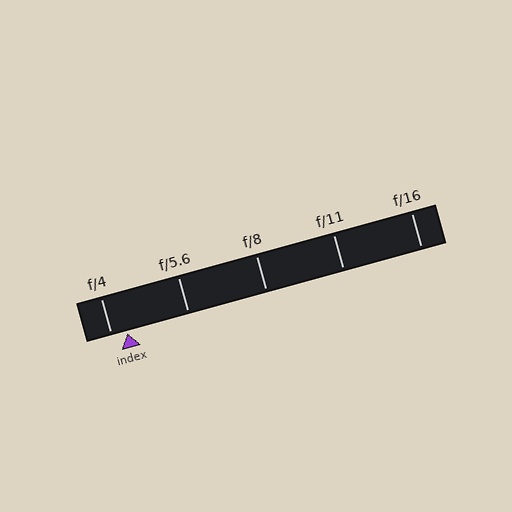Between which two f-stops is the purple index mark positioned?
The index mark is between f/4 and f/5.6.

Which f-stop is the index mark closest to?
The index mark is closest to f/4.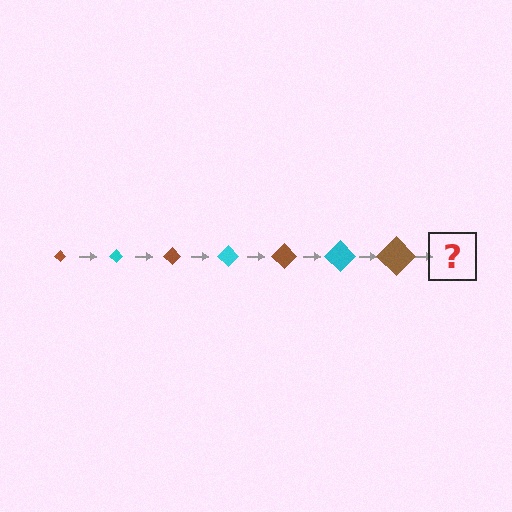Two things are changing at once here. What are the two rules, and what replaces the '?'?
The two rules are that the diamond grows larger each step and the color cycles through brown and cyan. The '?' should be a cyan diamond, larger than the previous one.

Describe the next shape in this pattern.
It should be a cyan diamond, larger than the previous one.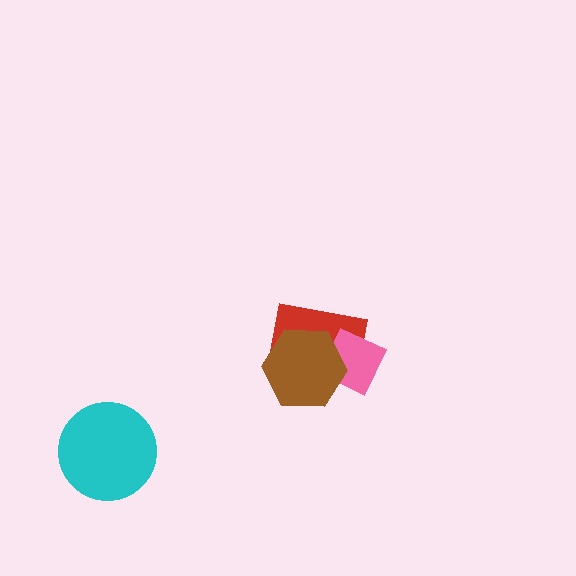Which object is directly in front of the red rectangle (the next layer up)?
The pink diamond is directly in front of the red rectangle.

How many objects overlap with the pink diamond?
2 objects overlap with the pink diamond.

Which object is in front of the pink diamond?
The brown hexagon is in front of the pink diamond.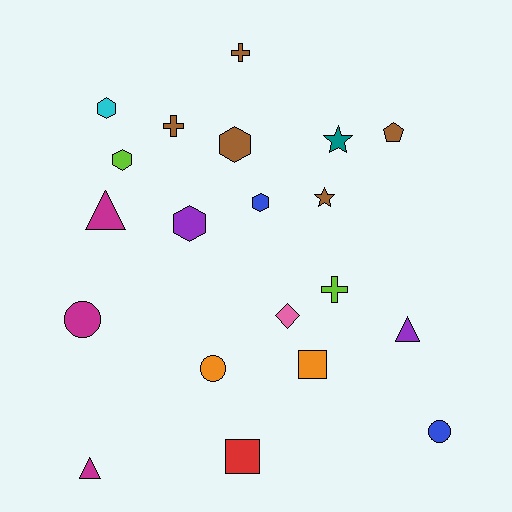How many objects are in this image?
There are 20 objects.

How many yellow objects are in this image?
There are no yellow objects.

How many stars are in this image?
There are 2 stars.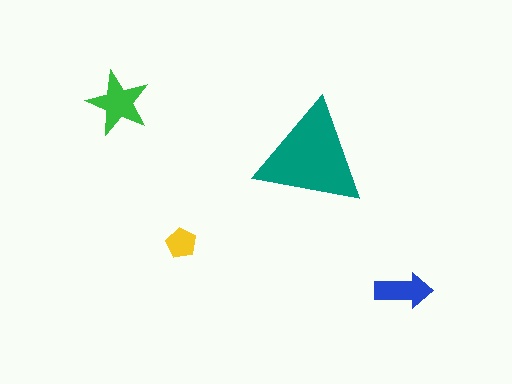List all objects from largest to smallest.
The teal triangle, the green star, the blue arrow, the yellow pentagon.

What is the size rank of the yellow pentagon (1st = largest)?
4th.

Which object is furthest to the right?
The blue arrow is rightmost.